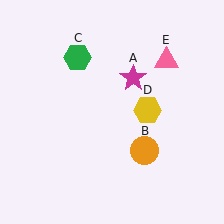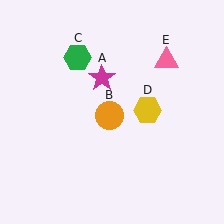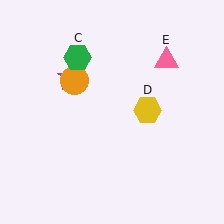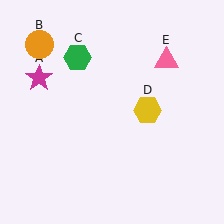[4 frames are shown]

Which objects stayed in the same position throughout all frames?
Green hexagon (object C) and yellow hexagon (object D) and pink triangle (object E) remained stationary.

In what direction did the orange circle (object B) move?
The orange circle (object B) moved up and to the left.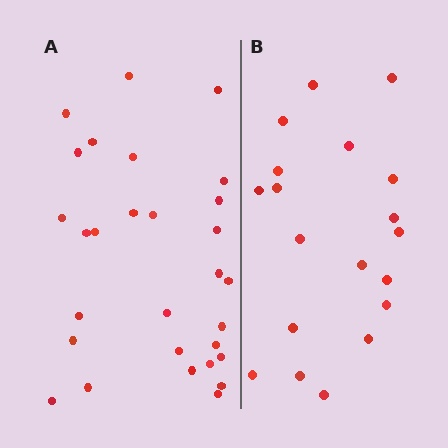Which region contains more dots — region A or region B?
Region A (the left region) has more dots.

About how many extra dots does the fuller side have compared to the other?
Region A has roughly 10 or so more dots than region B.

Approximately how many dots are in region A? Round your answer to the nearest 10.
About 30 dots. (The exact count is 29, which rounds to 30.)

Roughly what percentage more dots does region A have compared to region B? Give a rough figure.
About 55% more.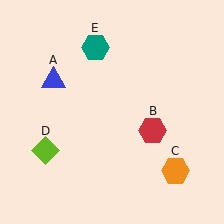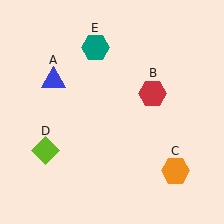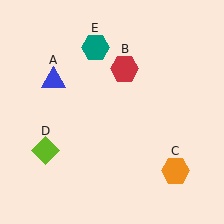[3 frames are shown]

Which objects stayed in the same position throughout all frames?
Blue triangle (object A) and orange hexagon (object C) and lime diamond (object D) and teal hexagon (object E) remained stationary.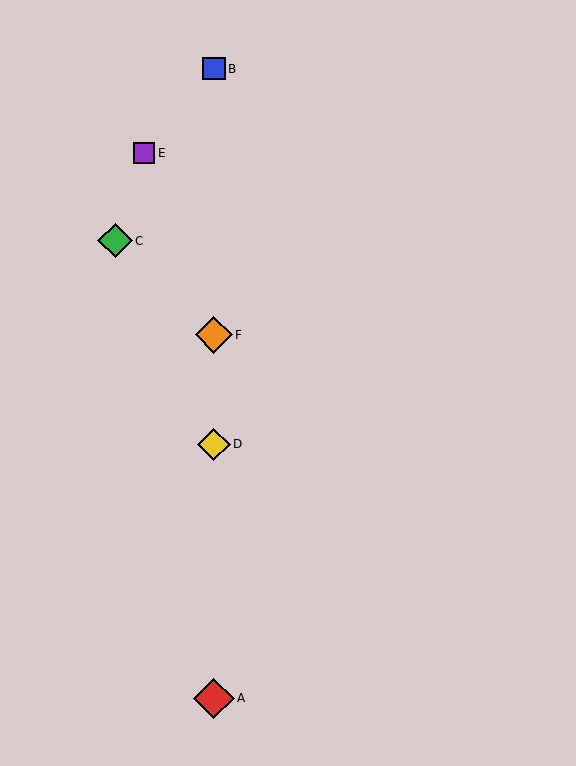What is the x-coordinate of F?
Object F is at x≈214.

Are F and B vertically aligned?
Yes, both are at x≈214.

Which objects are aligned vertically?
Objects A, B, D, F are aligned vertically.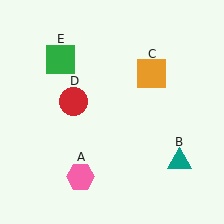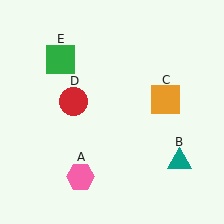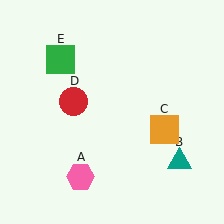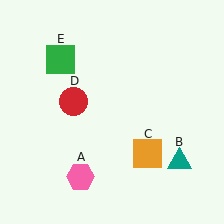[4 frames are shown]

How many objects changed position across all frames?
1 object changed position: orange square (object C).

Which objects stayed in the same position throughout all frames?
Pink hexagon (object A) and teal triangle (object B) and red circle (object D) and green square (object E) remained stationary.